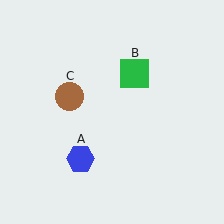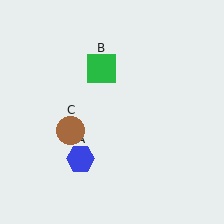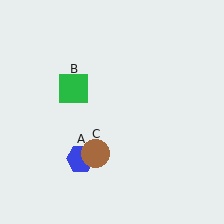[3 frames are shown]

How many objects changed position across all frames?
2 objects changed position: green square (object B), brown circle (object C).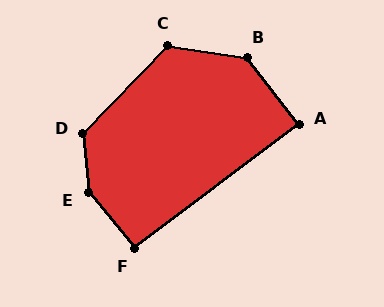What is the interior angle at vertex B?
Approximately 136 degrees (obtuse).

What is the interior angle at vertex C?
Approximately 125 degrees (obtuse).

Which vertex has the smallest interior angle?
A, at approximately 89 degrees.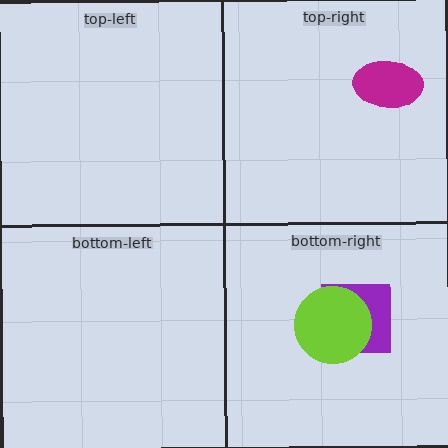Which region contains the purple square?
The bottom-right region.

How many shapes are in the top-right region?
1.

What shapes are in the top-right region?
The magenta ellipse.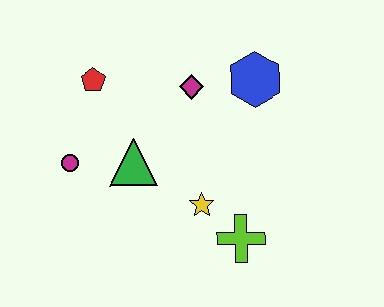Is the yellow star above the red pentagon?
No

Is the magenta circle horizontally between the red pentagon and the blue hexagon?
No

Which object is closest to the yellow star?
The lime cross is closest to the yellow star.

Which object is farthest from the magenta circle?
The blue hexagon is farthest from the magenta circle.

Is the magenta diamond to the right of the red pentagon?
Yes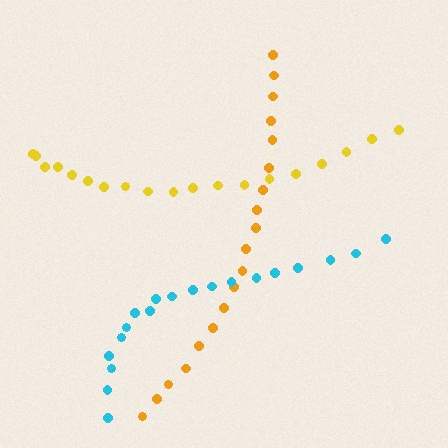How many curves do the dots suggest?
There are 3 distinct paths.